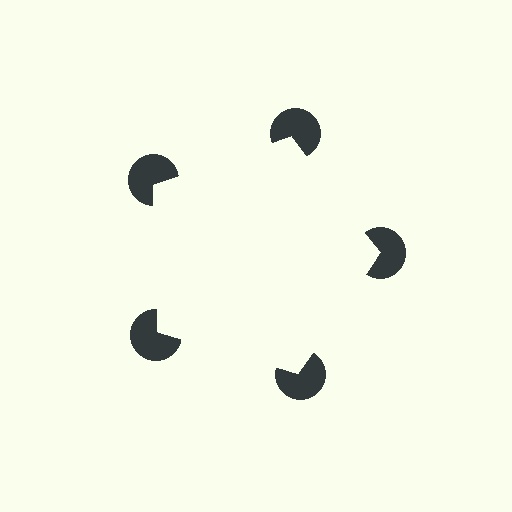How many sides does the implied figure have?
5 sides.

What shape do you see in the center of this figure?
An illusory pentagon — its edges are inferred from the aligned wedge cuts in the pac-man discs, not physically drawn.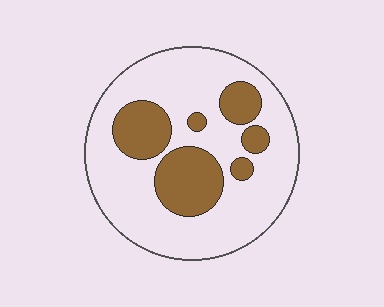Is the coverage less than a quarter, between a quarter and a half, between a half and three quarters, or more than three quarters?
Between a quarter and a half.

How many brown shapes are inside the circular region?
6.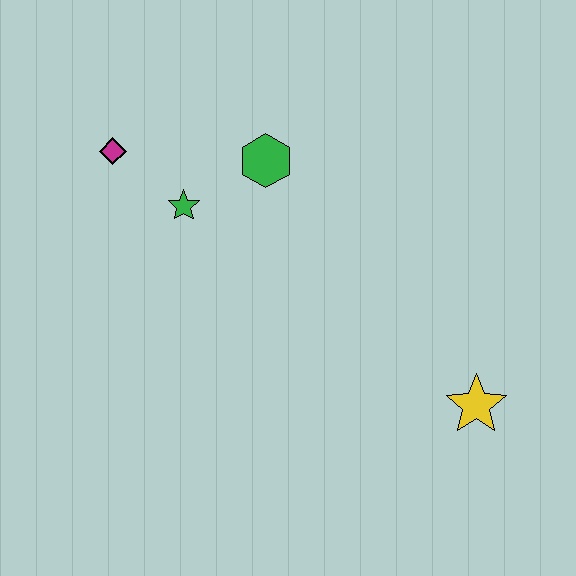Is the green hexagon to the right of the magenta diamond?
Yes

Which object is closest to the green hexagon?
The green star is closest to the green hexagon.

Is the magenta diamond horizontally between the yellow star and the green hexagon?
No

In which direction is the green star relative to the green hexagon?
The green star is to the left of the green hexagon.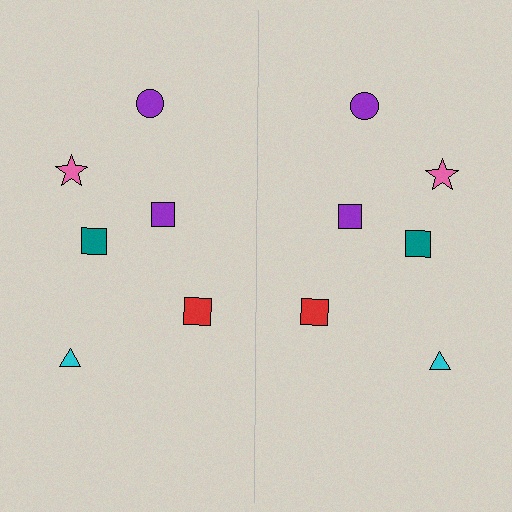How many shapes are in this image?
There are 12 shapes in this image.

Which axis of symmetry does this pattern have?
The pattern has a vertical axis of symmetry running through the center of the image.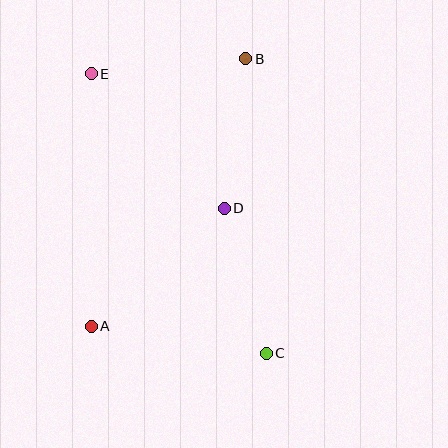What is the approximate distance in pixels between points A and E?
The distance between A and E is approximately 253 pixels.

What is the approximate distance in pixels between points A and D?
The distance between A and D is approximately 177 pixels.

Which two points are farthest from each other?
Points C and E are farthest from each other.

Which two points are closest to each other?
Points C and D are closest to each other.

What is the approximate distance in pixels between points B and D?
The distance between B and D is approximately 151 pixels.